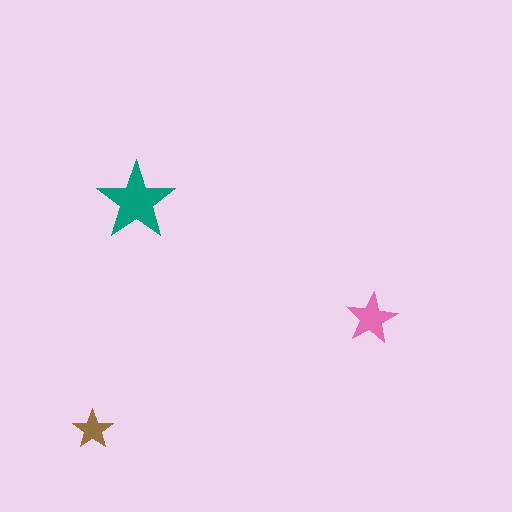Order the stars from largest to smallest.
the teal one, the pink one, the brown one.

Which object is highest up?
The teal star is topmost.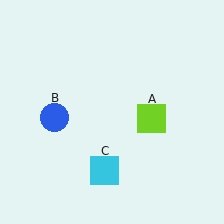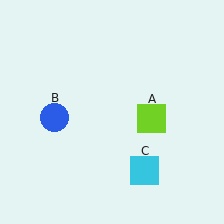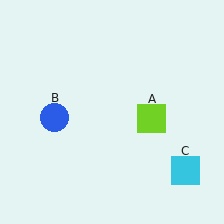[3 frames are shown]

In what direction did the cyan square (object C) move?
The cyan square (object C) moved right.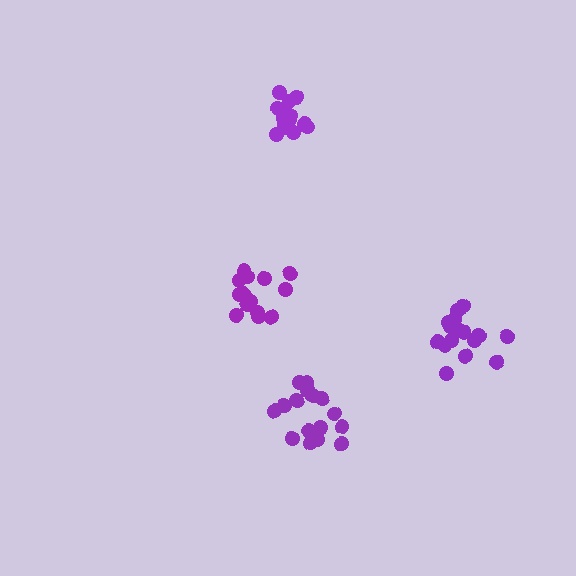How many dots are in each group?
Group 1: 15 dots, Group 2: 16 dots, Group 3: 15 dots, Group 4: 16 dots (62 total).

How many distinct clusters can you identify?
There are 4 distinct clusters.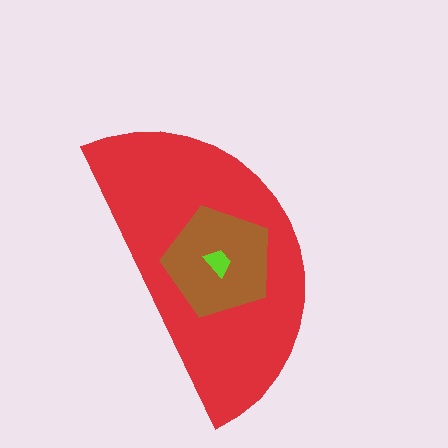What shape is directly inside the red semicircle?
The brown pentagon.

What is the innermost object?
The lime trapezoid.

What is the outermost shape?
The red semicircle.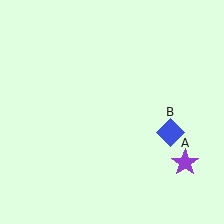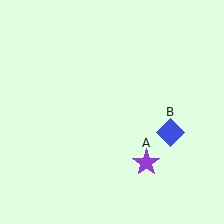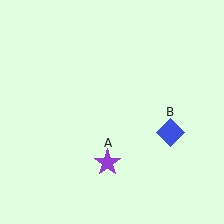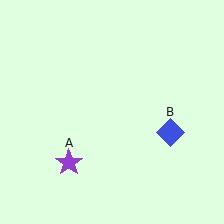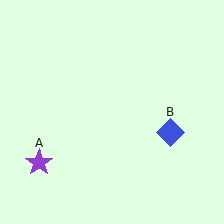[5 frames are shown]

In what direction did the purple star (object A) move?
The purple star (object A) moved left.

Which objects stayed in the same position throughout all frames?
Blue diamond (object B) remained stationary.